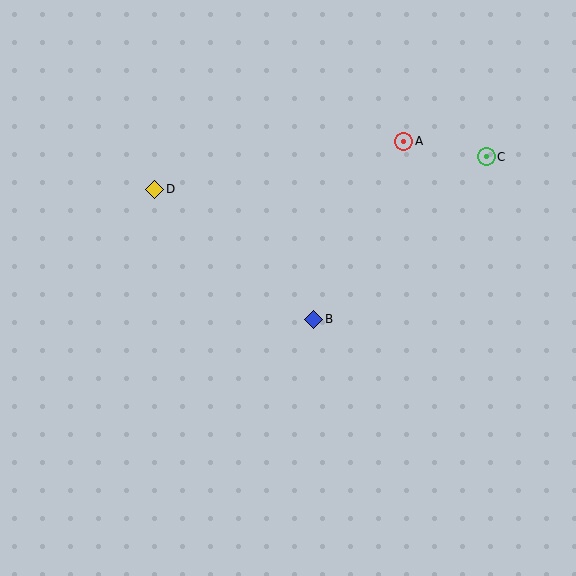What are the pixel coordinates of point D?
Point D is at (155, 189).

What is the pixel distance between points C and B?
The distance between C and B is 237 pixels.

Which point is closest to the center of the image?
Point B at (314, 319) is closest to the center.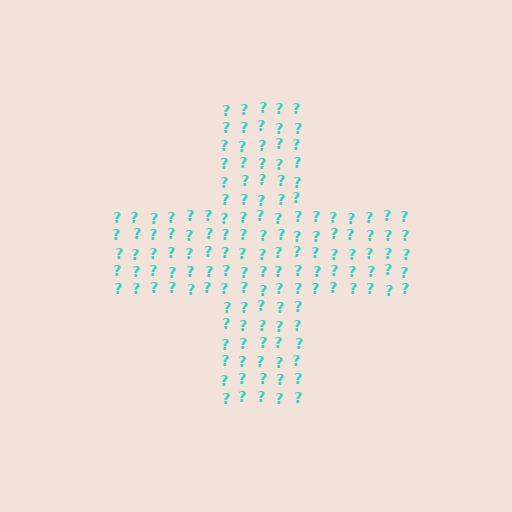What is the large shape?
The large shape is a cross.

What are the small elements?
The small elements are question marks.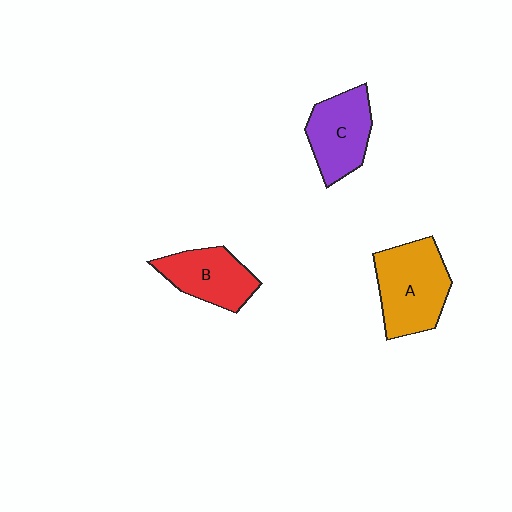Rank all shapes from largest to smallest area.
From largest to smallest: A (orange), C (purple), B (red).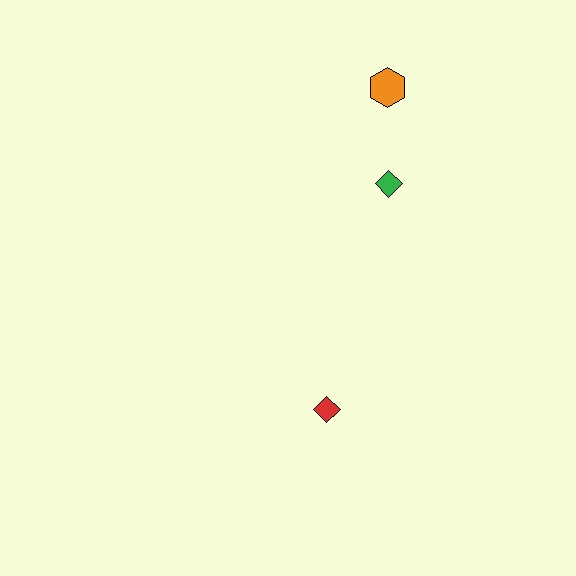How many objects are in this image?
There are 3 objects.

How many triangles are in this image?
There are no triangles.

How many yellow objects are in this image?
There are no yellow objects.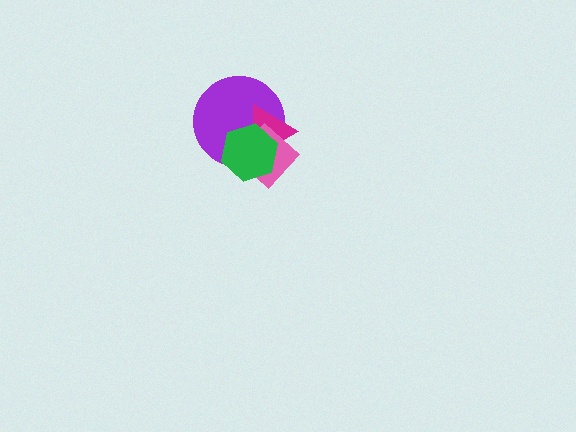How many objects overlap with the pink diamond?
3 objects overlap with the pink diamond.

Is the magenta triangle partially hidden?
Yes, it is partially covered by another shape.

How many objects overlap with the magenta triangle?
3 objects overlap with the magenta triangle.